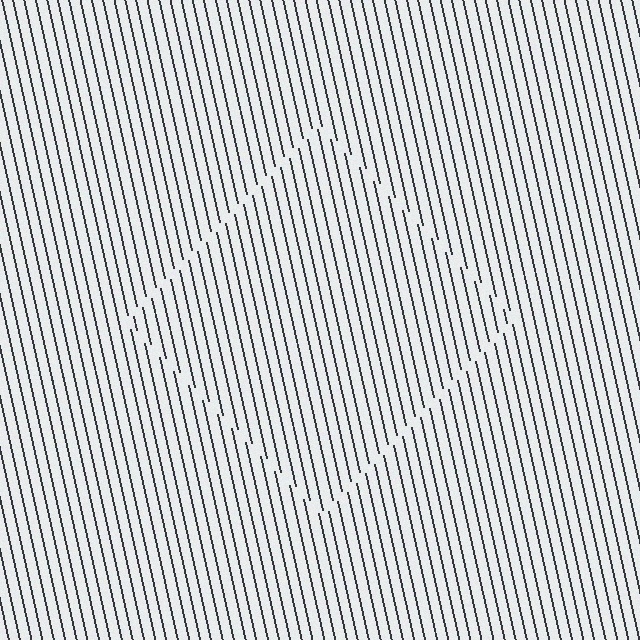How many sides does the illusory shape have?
4 sides — the line-ends trace a square.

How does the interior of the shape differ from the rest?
The interior of the shape contains the same grating, shifted by half a period — the contour is defined by the phase discontinuity where line-ends from the inner and outer gratings abut.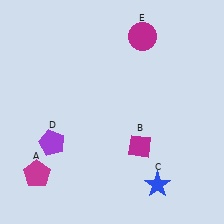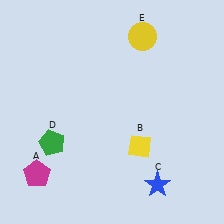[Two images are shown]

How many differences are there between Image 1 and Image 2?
There are 3 differences between the two images.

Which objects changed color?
B changed from magenta to yellow. D changed from purple to green. E changed from magenta to yellow.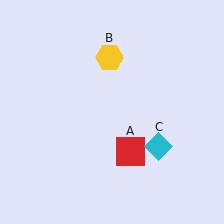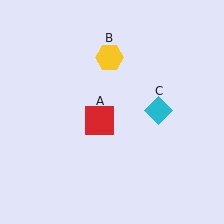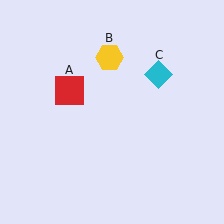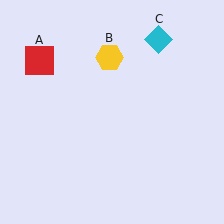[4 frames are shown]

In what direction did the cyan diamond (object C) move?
The cyan diamond (object C) moved up.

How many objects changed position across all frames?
2 objects changed position: red square (object A), cyan diamond (object C).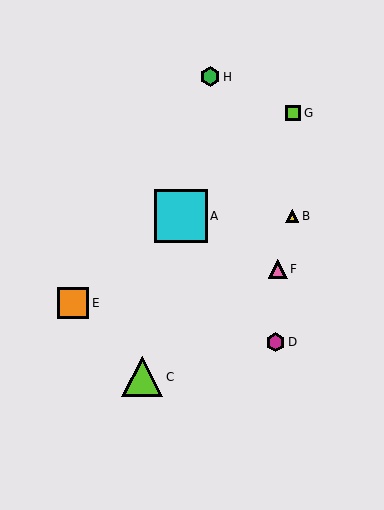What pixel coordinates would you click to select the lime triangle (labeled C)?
Click at (142, 377) to select the lime triangle C.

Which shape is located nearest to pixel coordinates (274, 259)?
The pink triangle (labeled F) at (278, 269) is nearest to that location.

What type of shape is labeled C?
Shape C is a lime triangle.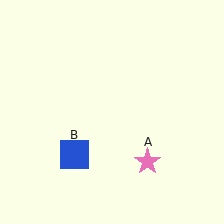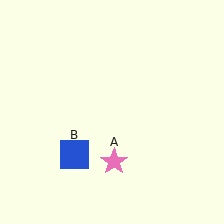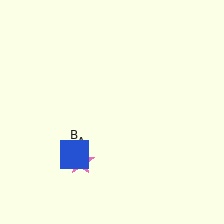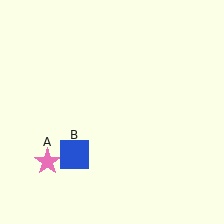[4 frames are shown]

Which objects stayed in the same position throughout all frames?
Blue square (object B) remained stationary.